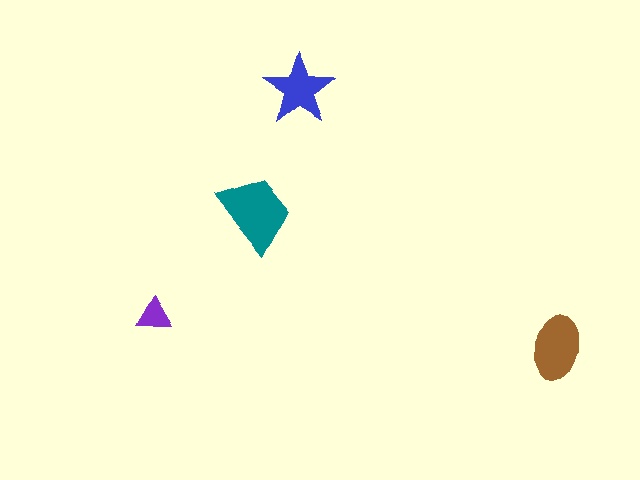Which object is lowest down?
The brown ellipse is bottommost.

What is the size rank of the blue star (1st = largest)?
3rd.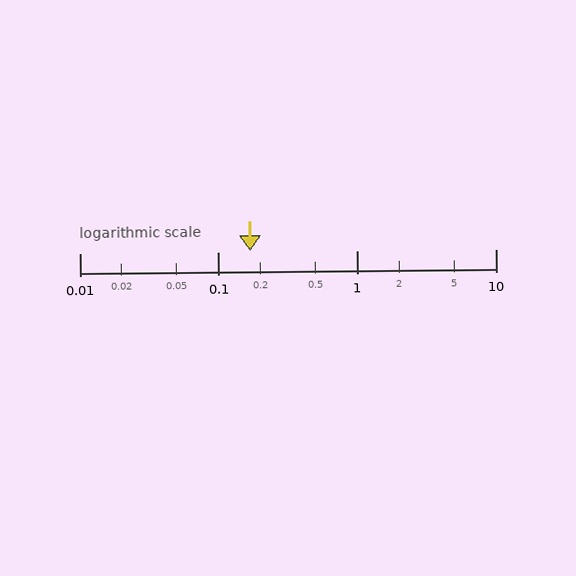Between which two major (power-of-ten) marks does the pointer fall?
The pointer is between 0.1 and 1.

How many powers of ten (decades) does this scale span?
The scale spans 3 decades, from 0.01 to 10.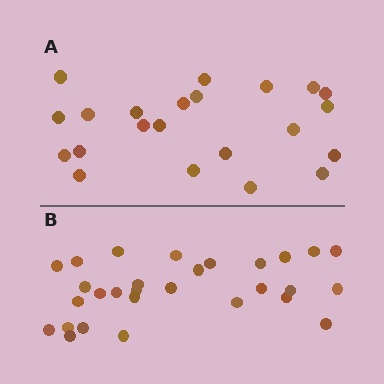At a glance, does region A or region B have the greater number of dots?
Region B (the bottom region) has more dots.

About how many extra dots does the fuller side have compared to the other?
Region B has roughly 8 or so more dots than region A.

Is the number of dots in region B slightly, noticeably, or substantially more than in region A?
Region B has noticeably more, but not dramatically so. The ratio is roughly 1.3 to 1.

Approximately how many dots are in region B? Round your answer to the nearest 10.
About 30 dots. (The exact count is 29, which rounds to 30.)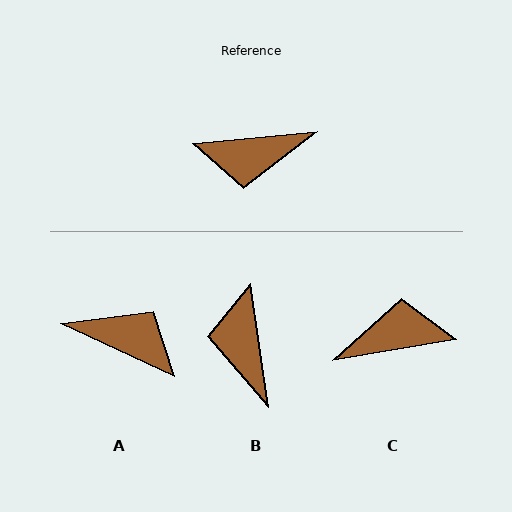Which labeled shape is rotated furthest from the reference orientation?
C, about 176 degrees away.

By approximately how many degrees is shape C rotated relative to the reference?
Approximately 176 degrees clockwise.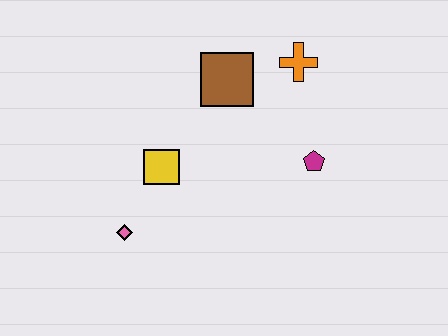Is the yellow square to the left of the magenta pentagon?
Yes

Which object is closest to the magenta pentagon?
The orange cross is closest to the magenta pentagon.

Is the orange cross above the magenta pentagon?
Yes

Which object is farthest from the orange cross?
The pink diamond is farthest from the orange cross.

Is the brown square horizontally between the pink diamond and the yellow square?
No